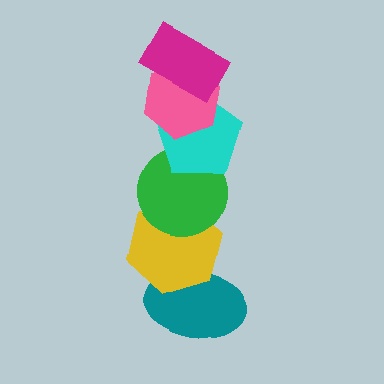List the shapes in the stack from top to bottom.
From top to bottom: the magenta rectangle, the pink hexagon, the cyan pentagon, the green circle, the yellow hexagon, the teal ellipse.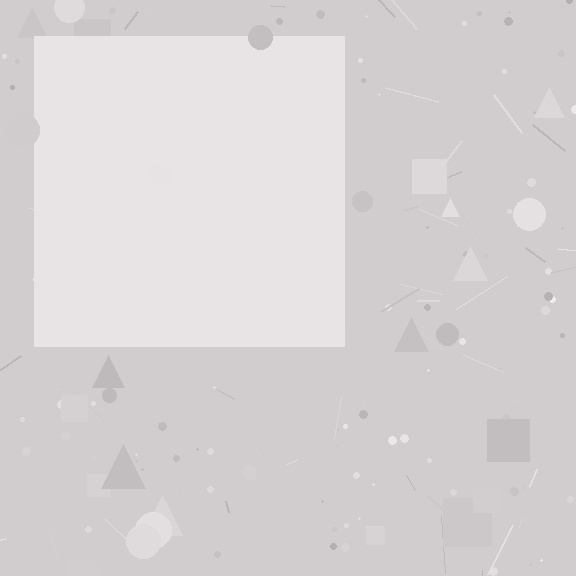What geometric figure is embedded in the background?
A square is embedded in the background.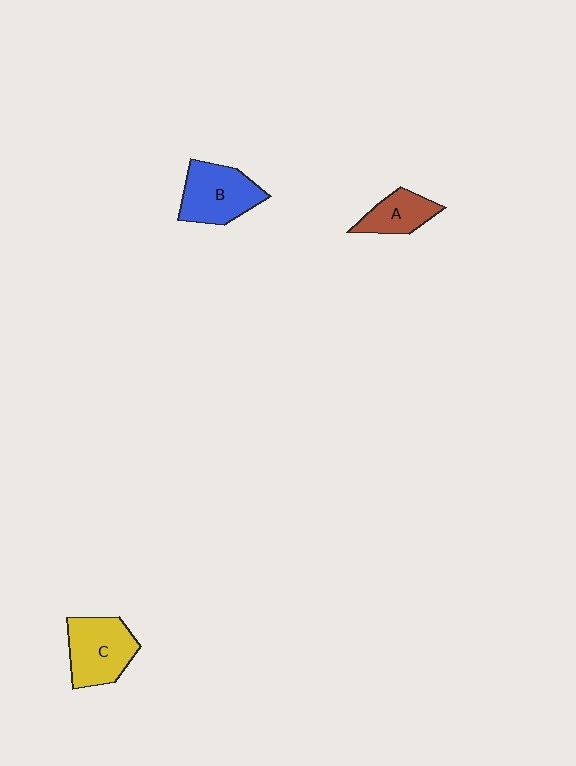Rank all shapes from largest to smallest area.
From largest to smallest: C (yellow), B (blue), A (brown).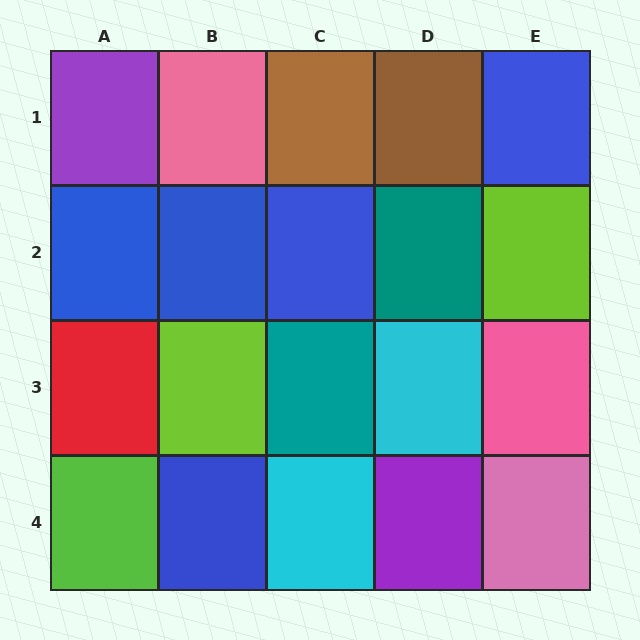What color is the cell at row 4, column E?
Pink.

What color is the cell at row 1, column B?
Pink.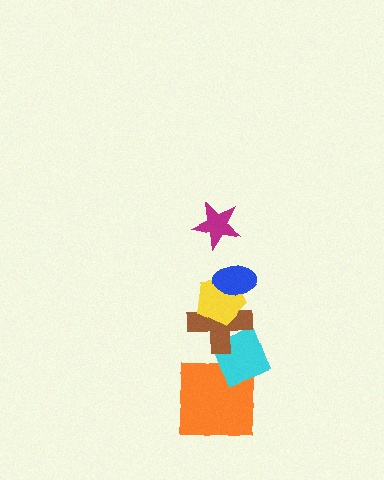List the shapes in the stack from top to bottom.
From top to bottom: the magenta star, the blue ellipse, the yellow pentagon, the brown cross, the cyan diamond, the orange square.